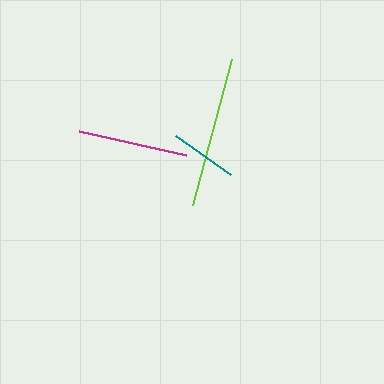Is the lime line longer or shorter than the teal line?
The lime line is longer than the teal line.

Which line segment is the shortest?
The teal line is the shortest at approximately 68 pixels.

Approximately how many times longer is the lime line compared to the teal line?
The lime line is approximately 2.2 times the length of the teal line.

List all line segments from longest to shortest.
From longest to shortest: lime, magenta, teal.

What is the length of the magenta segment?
The magenta segment is approximately 109 pixels long.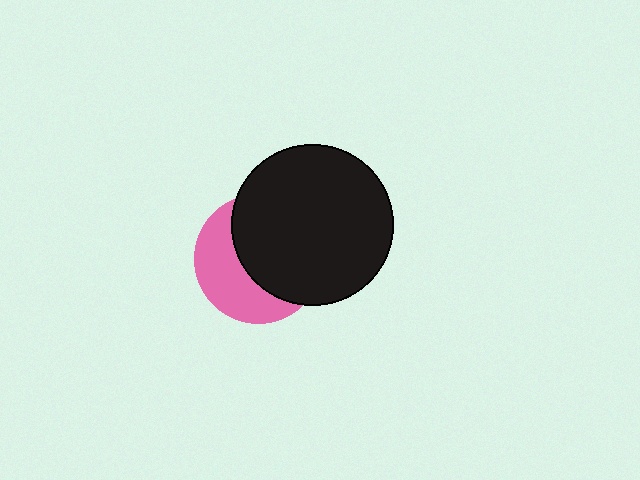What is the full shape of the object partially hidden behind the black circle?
The partially hidden object is a pink circle.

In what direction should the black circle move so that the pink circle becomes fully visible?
The black circle should move right. That is the shortest direction to clear the overlap and leave the pink circle fully visible.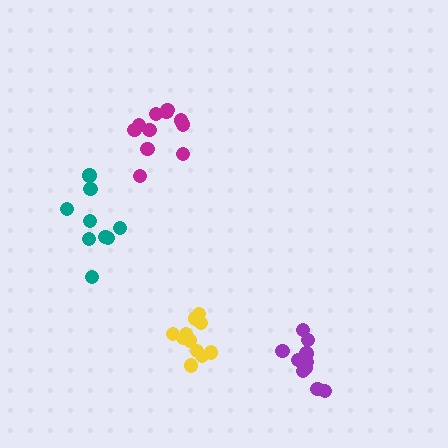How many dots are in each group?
Group 1: 9 dots, Group 2: 11 dots, Group 3: 11 dots, Group 4: 11 dots (42 total).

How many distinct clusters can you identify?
There are 4 distinct clusters.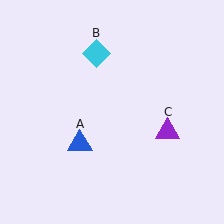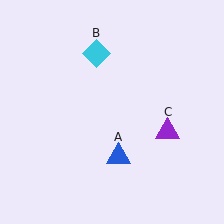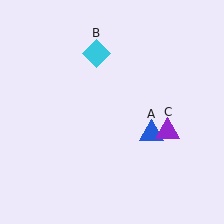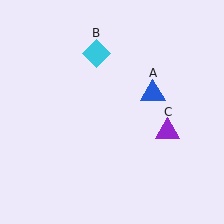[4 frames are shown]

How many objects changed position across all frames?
1 object changed position: blue triangle (object A).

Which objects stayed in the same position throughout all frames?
Cyan diamond (object B) and purple triangle (object C) remained stationary.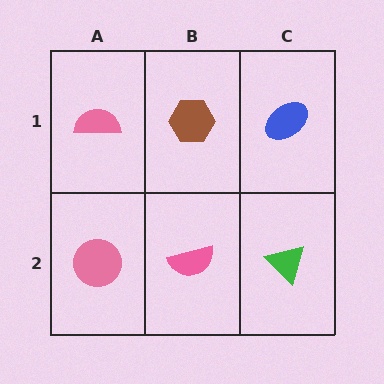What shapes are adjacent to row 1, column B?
A pink semicircle (row 2, column B), a pink semicircle (row 1, column A), a blue ellipse (row 1, column C).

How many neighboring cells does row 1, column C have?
2.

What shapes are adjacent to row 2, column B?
A brown hexagon (row 1, column B), a pink circle (row 2, column A), a green triangle (row 2, column C).